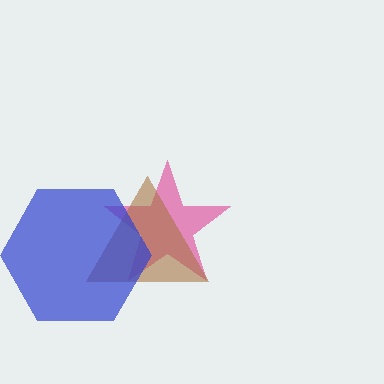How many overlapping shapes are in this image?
There are 3 overlapping shapes in the image.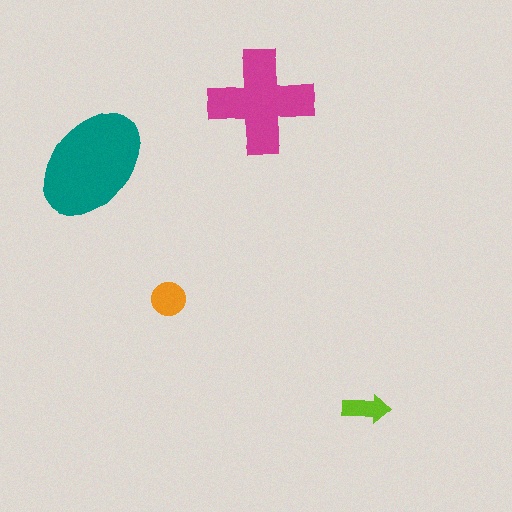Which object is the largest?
The teal ellipse.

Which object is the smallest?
The lime arrow.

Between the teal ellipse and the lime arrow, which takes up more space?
The teal ellipse.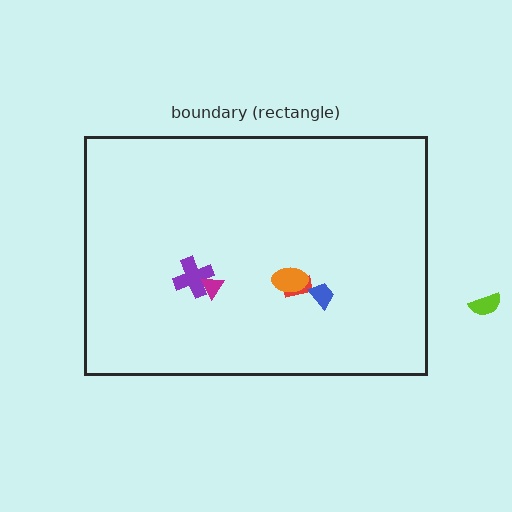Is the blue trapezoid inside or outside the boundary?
Inside.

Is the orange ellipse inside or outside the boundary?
Inside.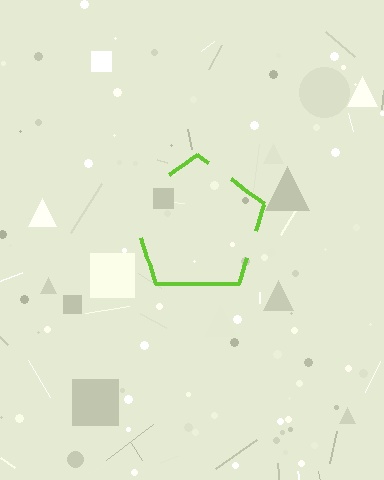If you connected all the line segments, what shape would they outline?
They would outline a pentagon.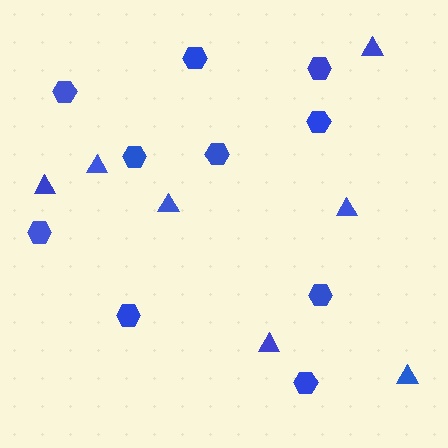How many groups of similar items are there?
There are 2 groups: one group of triangles (7) and one group of hexagons (10).